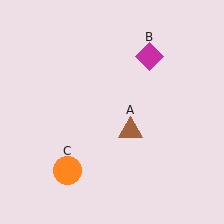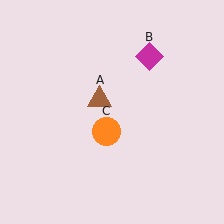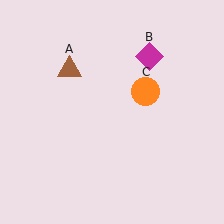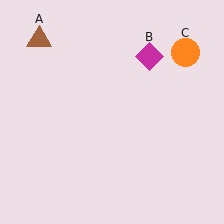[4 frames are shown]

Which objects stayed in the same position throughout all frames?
Magenta diamond (object B) remained stationary.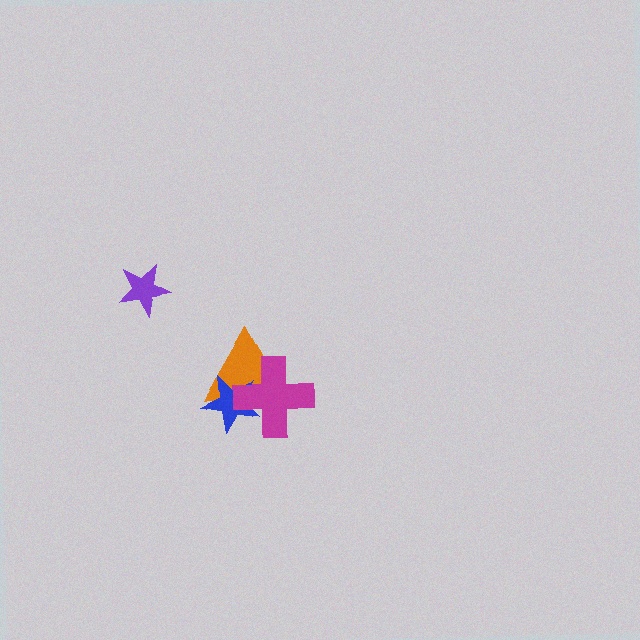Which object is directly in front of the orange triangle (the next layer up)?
The blue star is directly in front of the orange triangle.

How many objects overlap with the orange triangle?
2 objects overlap with the orange triangle.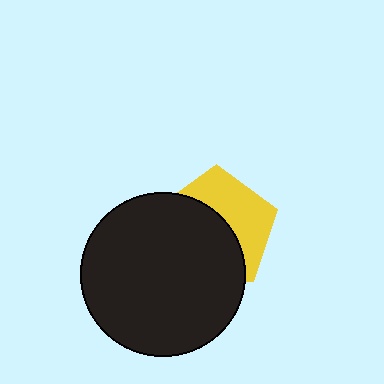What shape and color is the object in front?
The object in front is a black circle.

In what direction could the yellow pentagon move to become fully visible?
The yellow pentagon could move toward the upper-right. That would shift it out from behind the black circle entirely.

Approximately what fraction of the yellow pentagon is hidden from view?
Roughly 57% of the yellow pentagon is hidden behind the black circle.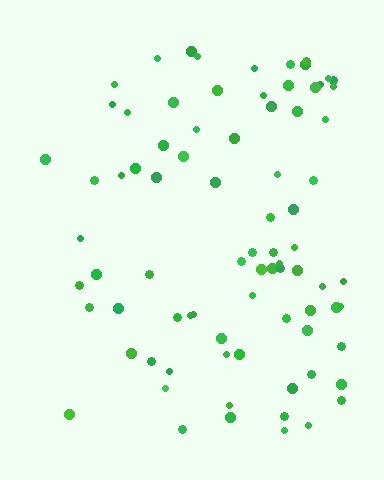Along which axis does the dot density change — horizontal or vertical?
Horizontal.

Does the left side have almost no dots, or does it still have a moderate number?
Still a moderate number, just noticeably fewer than the right.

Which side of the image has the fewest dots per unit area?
The left.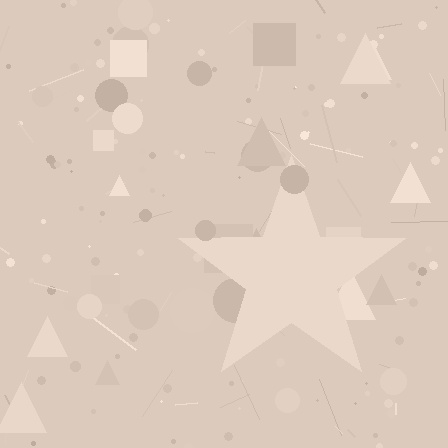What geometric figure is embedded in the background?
A star is embedded in the background.